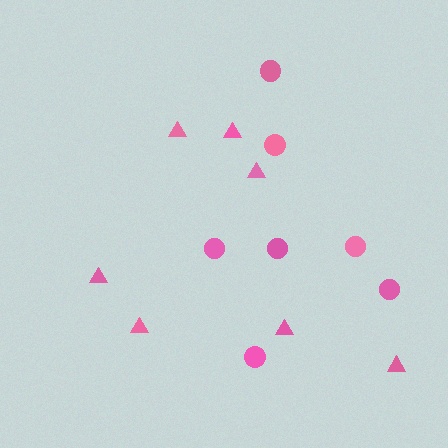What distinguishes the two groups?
There are 2 groups: one group of circles (7) and one group of triangles (7).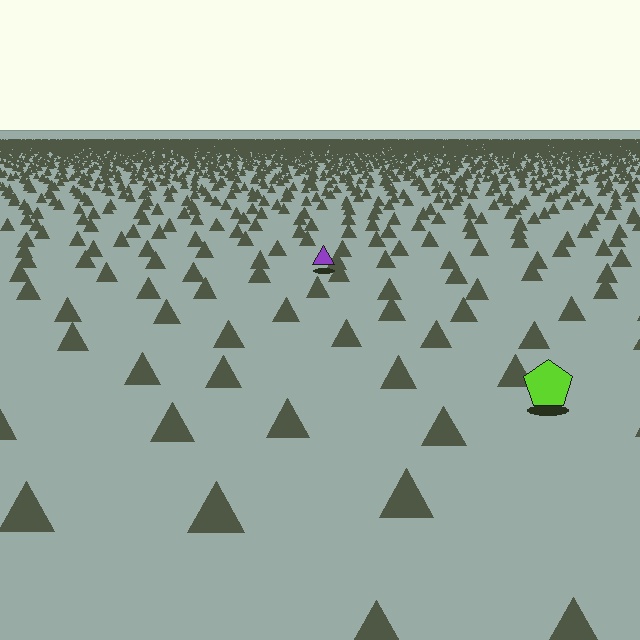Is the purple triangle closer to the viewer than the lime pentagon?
No. The lime pentagon is closer — you can tell from the texture gradient: the ground texture is coarser near it.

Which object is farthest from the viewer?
The purple triangle is farthest from the viewer. It appears smaller and the ground texture around it is denser.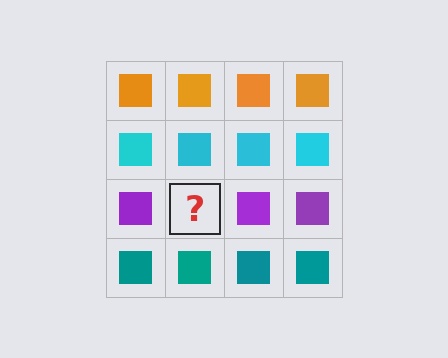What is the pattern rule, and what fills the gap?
The rule is that each row has a consistent color. The gap should be filled with a purple square.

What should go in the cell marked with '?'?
The missing cell should contain a purple square.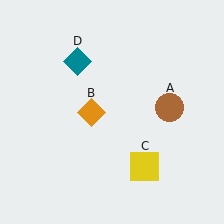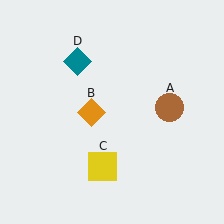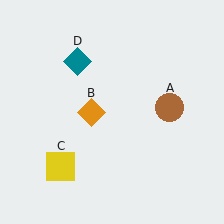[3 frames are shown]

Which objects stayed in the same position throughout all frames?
Brown circle (object A) and orange diamond (object B) and teal diamond (object D) remained stationary.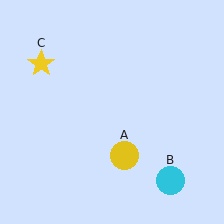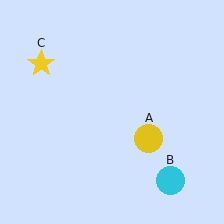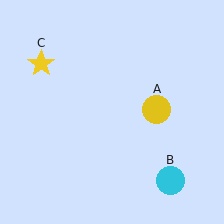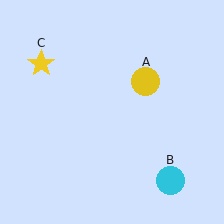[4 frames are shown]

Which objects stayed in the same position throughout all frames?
Cyan circle (object B) and yellow star (object C) remained stationary.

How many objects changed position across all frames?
1 object changed position: yellow circle (object A).